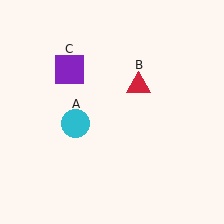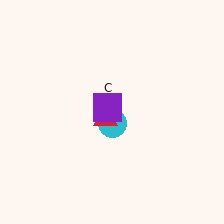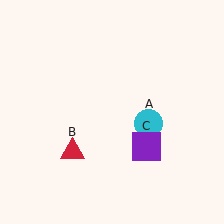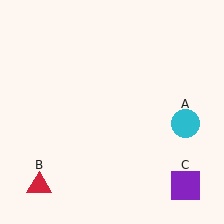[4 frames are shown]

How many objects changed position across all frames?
3 objects changed position: cyan circle (object A), red triangle (object B), purple square (object C).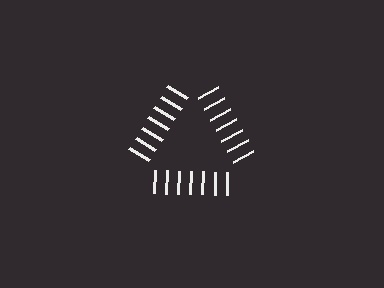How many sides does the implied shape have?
3 sides — the line-ends trace a triangle.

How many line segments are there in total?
21 — 7 along each of the 3 edges.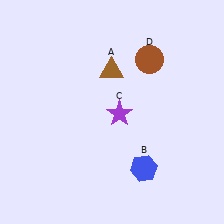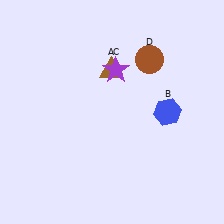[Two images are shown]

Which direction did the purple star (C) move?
The purple star (C) moved up.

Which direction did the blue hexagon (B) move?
The blue hexagon (B) moved up.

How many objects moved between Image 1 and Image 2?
2 objects moved between the two images.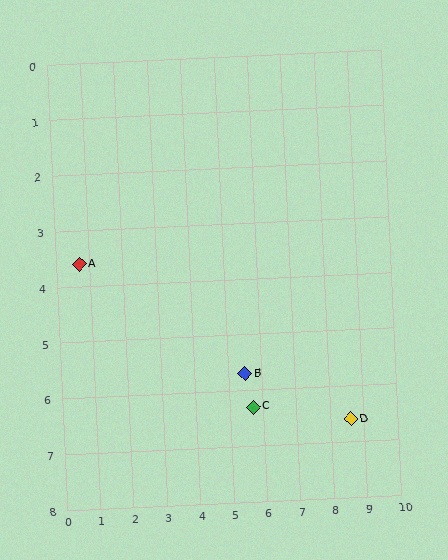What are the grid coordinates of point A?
Point A is at approximately (0.7, 3.6).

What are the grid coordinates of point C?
Point C is at approximately (5.7, 6.3).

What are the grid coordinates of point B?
Point B is at approximately (5.5, 5.7).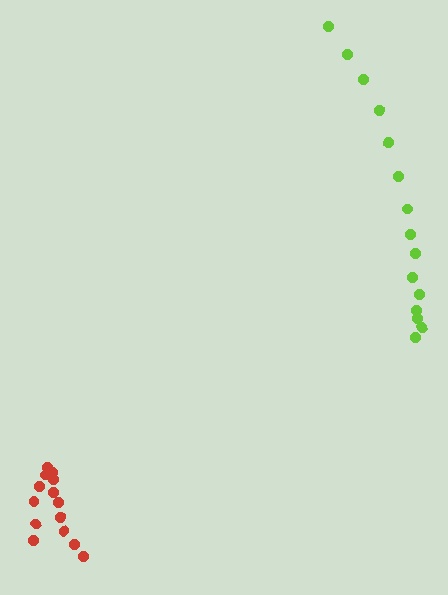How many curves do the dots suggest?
There are 2 distinct paths.